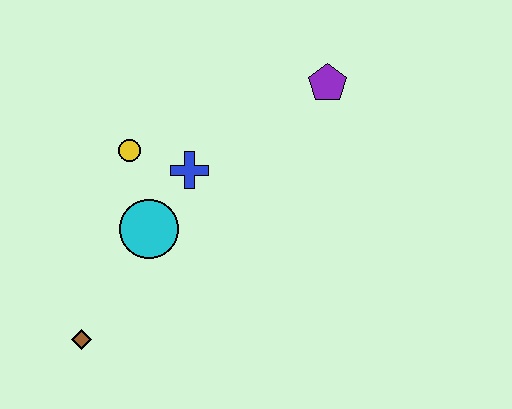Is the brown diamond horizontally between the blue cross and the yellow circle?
No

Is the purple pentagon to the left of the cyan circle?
No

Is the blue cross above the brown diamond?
Yes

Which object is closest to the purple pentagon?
The blue cross is closest to the purple pentagon.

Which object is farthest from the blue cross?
The brown diamond is farthest from the blue cross.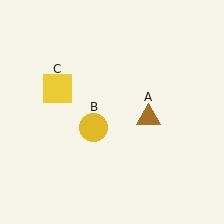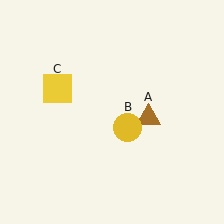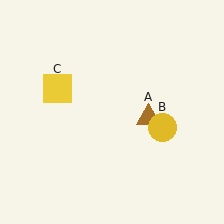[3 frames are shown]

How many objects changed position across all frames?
1 object changed position: yellow circle (object B).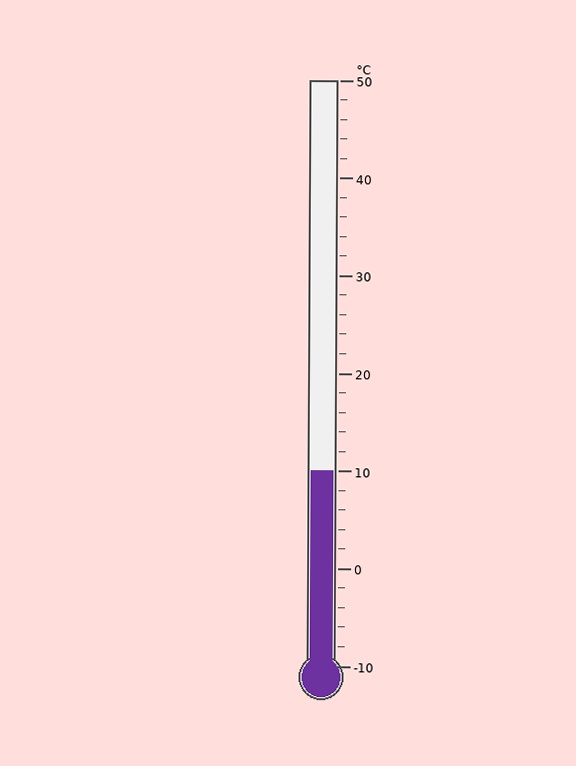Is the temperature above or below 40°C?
The temperature is below 40°C.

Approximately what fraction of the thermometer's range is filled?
The thermometer is filled to approximately 35% of its range.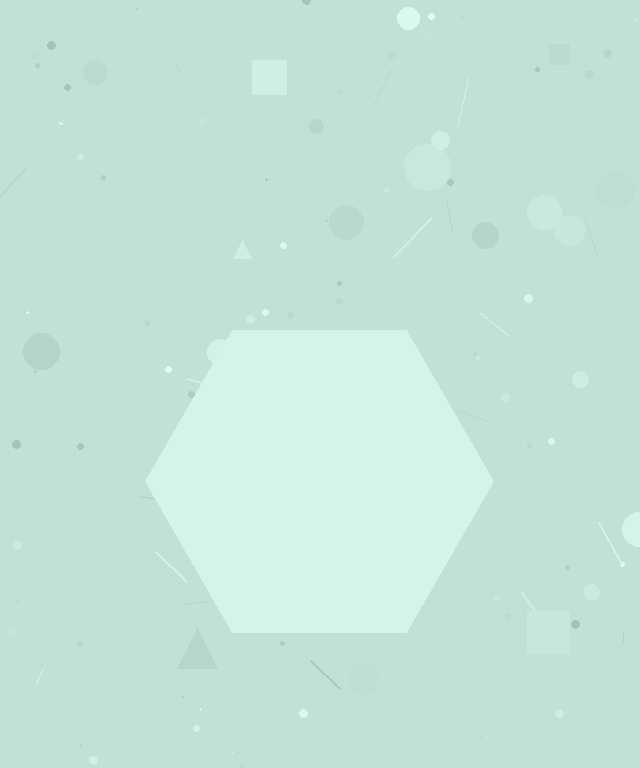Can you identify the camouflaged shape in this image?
The camouflaged shape is a hexagon.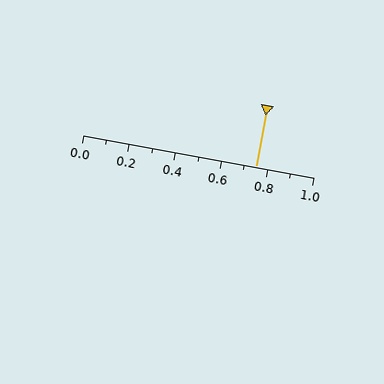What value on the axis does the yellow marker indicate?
The marker indicates approximately 0.75.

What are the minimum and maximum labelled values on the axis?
The axis runs from 0.0 to 1.0.